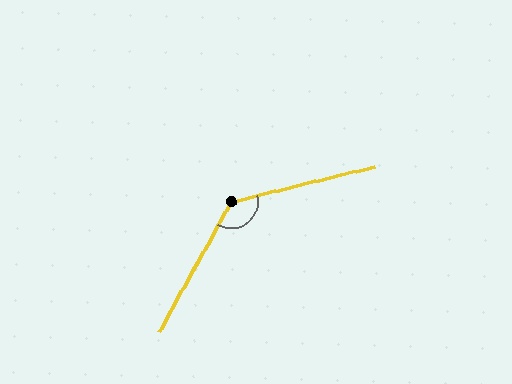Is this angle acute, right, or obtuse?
It is obtuse.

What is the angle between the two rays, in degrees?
Approximately 133 degrees.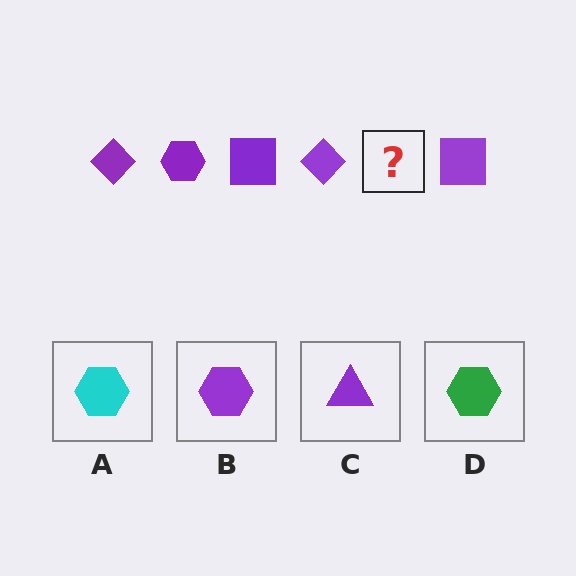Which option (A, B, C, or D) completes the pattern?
B.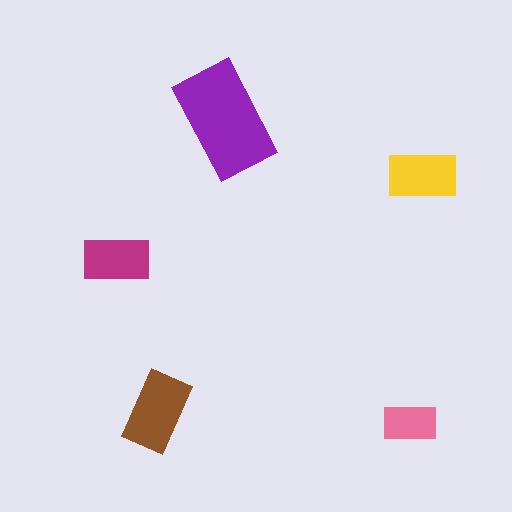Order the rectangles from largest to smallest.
the purple one, the brown one, the yellow one, the magenta one, the pink one.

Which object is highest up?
The purple rectangle is topmost.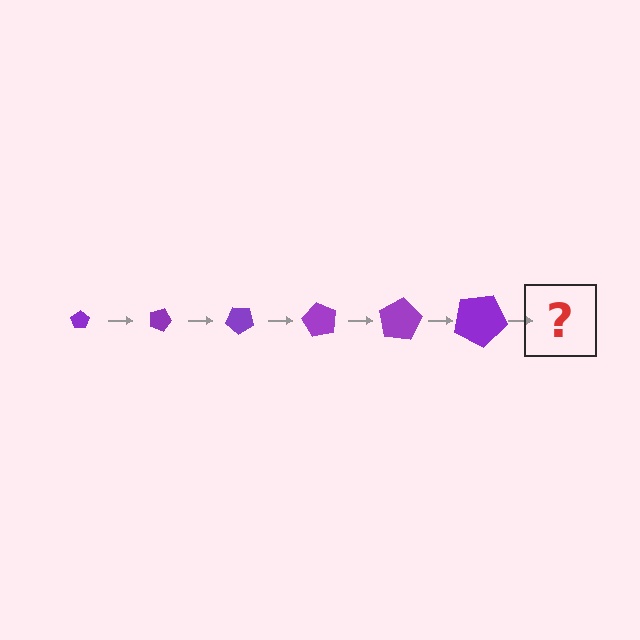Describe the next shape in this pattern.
It should be a pentagon, larger than the previous one and rotated 120 degrees from the start.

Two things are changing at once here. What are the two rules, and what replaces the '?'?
The two rules are that the pentagon grows larger each step and it rotates 20 degrees each step. The '?' should be a pentagon, larger than the previous one and rotated 120 degrees from the start.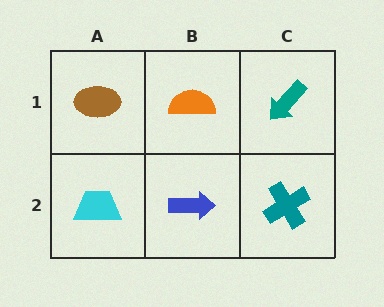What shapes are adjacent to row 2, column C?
A teal arrow (row 1, column C), a blue arrow (row 2, column B).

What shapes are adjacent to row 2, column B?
An orange semicircle (row 1, column B), a cyan trapezoid (row 2, column A), a teal cross (row 2, column C).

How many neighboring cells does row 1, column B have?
3.